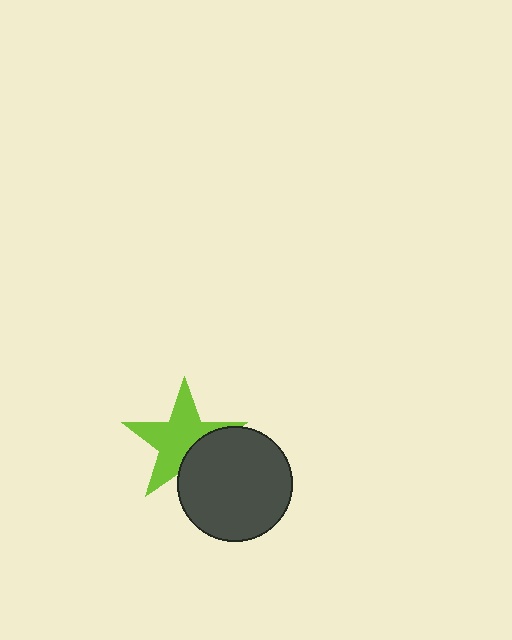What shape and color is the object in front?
The object in front is a dark gray circle.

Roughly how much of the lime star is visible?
Most of it is visible (roughly 69%).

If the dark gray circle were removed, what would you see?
You would see the complete lime star.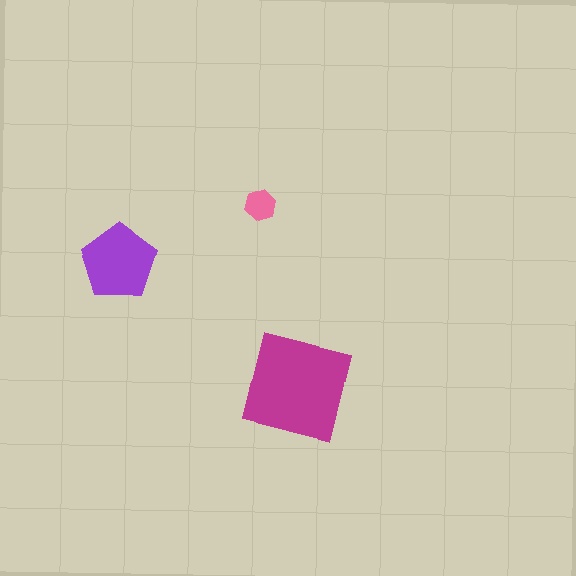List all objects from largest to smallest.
The magenta square, the purple pentagon, the pink hexagon.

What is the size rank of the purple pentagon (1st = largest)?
2nd.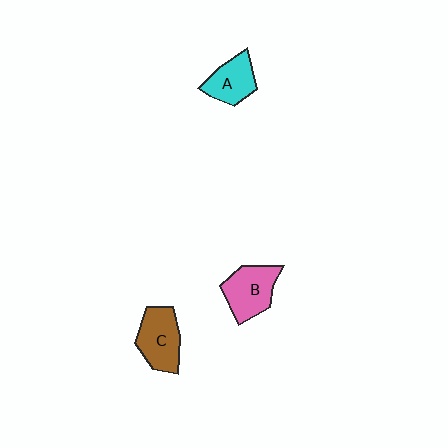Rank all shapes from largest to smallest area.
From largest to smallest: B (pink), C (brown), A (cyan).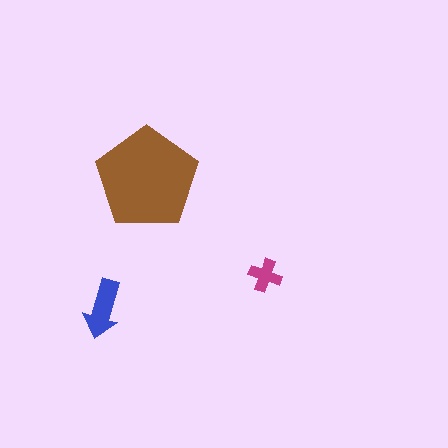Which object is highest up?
The brown pentagon is topmost.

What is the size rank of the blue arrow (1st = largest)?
2nd.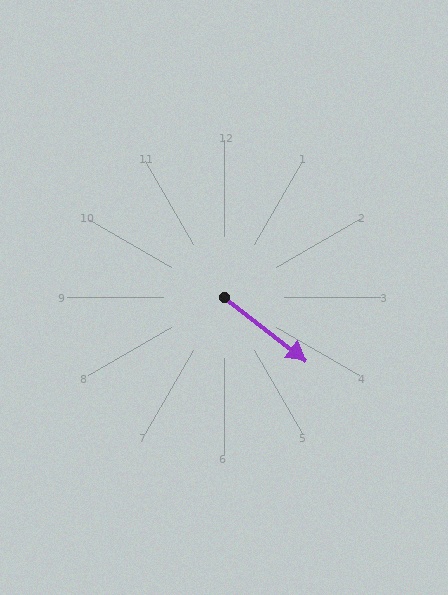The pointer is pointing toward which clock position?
Roughly 4 o'clock.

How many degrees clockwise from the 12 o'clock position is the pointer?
Approximately 128 degrees.